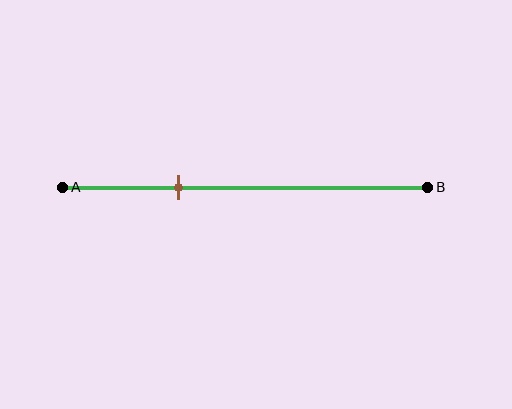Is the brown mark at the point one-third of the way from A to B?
Yes, the mark is approximately at the one-third point.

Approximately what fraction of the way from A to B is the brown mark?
The brown mark is approximately 30% of the way from A to B.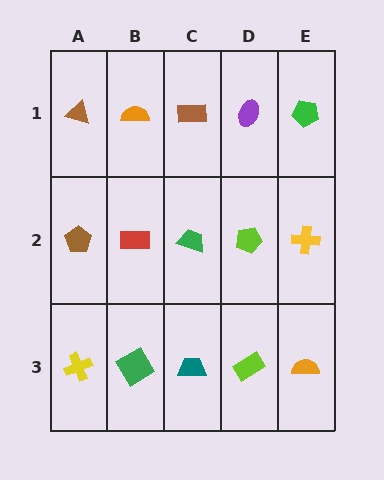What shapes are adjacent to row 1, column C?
A green trapezoid (row 2, column C), an orange semicircle (row 1, column B), a purple ellipse (row 1, column D).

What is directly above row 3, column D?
A lime pentagon.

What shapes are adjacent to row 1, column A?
A brown pentagon (row 2, column A), an orange semicircle (row 1, column B).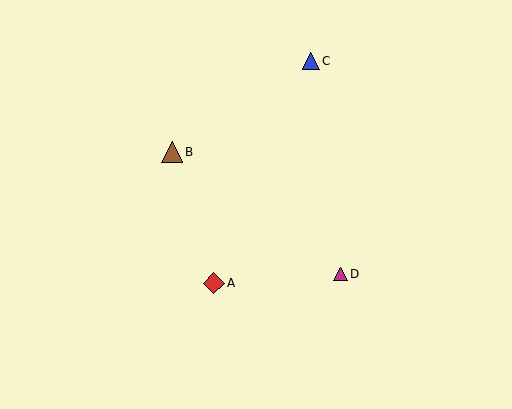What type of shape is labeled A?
Shape A is a red diamond.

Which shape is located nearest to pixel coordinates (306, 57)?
The blue triangle (labeled C) at (311, 61) is nearest to that location.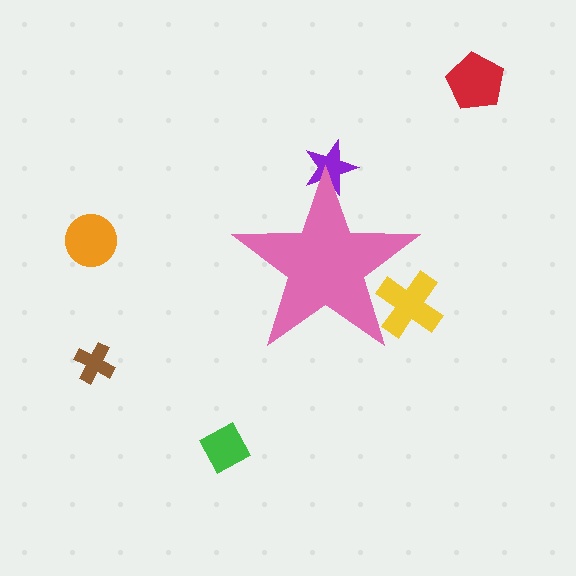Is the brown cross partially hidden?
No, the brown cross is fully visible.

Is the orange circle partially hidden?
No, the orange circle is fully visible.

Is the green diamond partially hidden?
No, the green diamond is fully visible.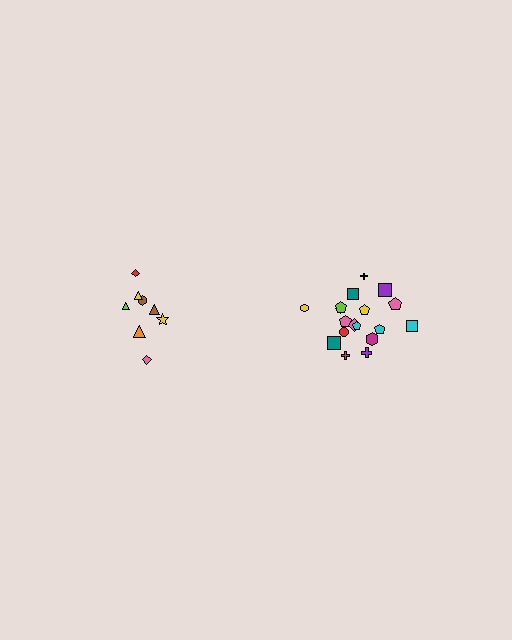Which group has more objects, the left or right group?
The right group.